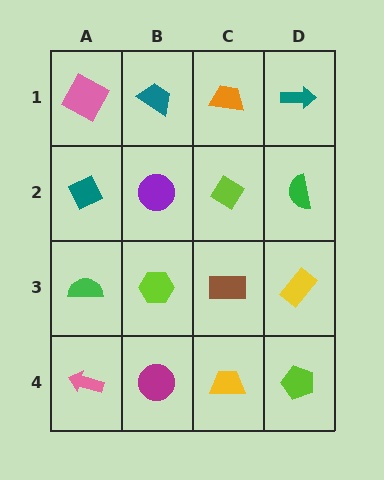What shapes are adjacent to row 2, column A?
A pink square (row 1, column A), a green semicircle (row 3, column A), a purple circle (row 2, column B).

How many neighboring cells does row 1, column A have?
2.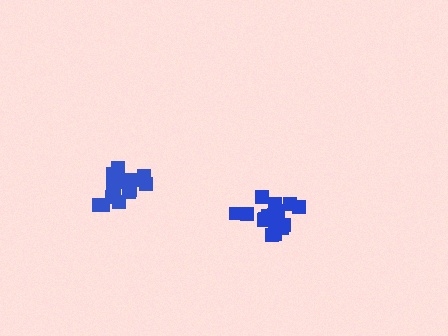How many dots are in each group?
Group 1: 16 dots, Group 2: 18 dots (34 total).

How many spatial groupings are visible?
There are 2 spatial groupings.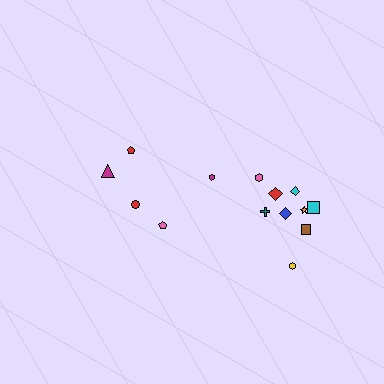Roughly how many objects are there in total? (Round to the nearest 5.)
Roughly 15 objects in total.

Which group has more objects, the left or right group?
The right group.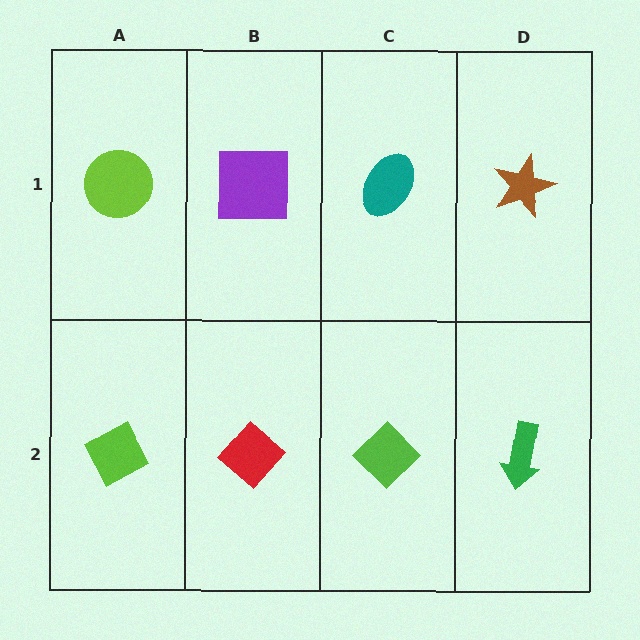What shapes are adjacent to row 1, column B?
A red diamond (row 2, column B), a lime circle (row 1, column A), a teal ellipse (row 1, column C).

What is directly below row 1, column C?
A lime diamond.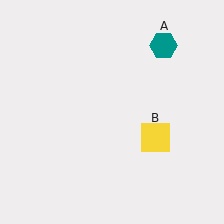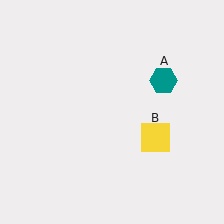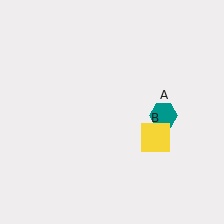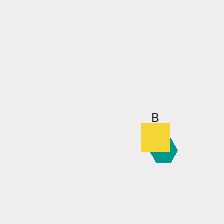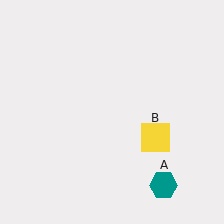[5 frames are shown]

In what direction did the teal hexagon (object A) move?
The teal hexagon (object A) moved down.